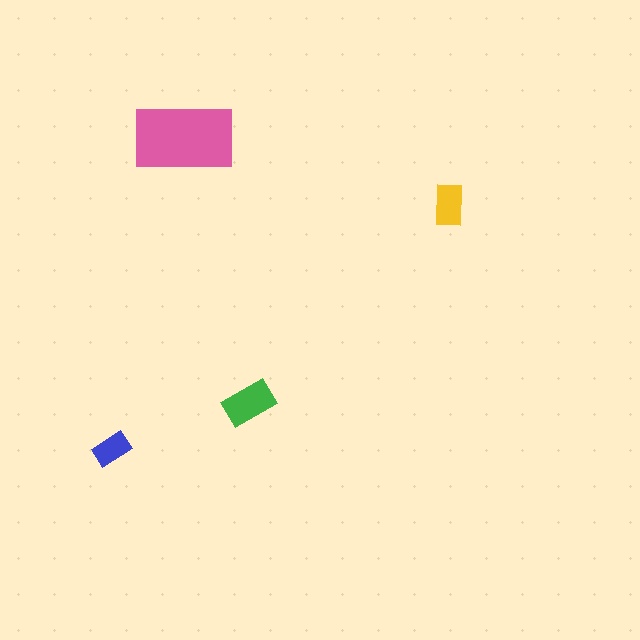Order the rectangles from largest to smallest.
the pink one, the green one, the yellow one, the blue one.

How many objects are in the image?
There are 4 objects in the image.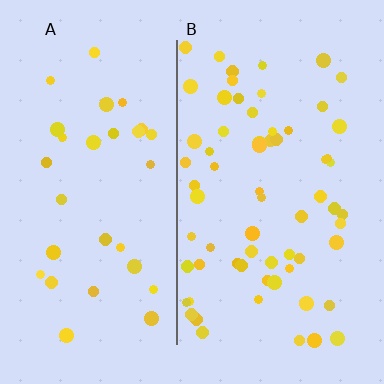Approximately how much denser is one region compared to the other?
Approximately 2.1× — region B over region A.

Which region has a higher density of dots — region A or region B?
B (the right).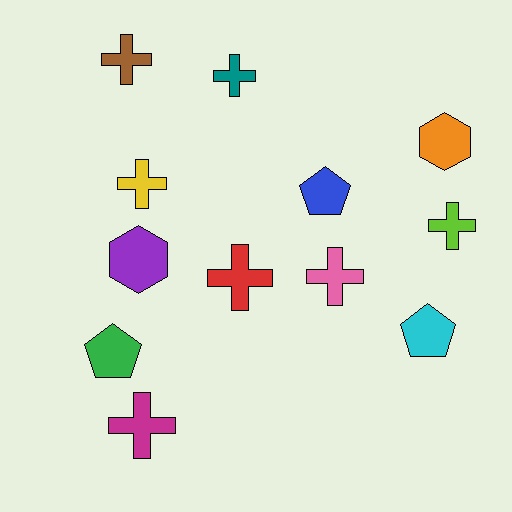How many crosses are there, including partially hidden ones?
There are 7 crosses.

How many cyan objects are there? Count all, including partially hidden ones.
There is 1 cyan object.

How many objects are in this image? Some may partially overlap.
There are 12 objects.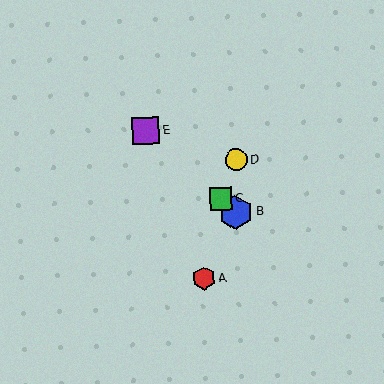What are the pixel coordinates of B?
Object B is at (236, 212).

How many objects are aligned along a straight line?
3 objects (B, C, E) are aligned along a straight line.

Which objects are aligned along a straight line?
Objects B, C, E are aligned along a straight line.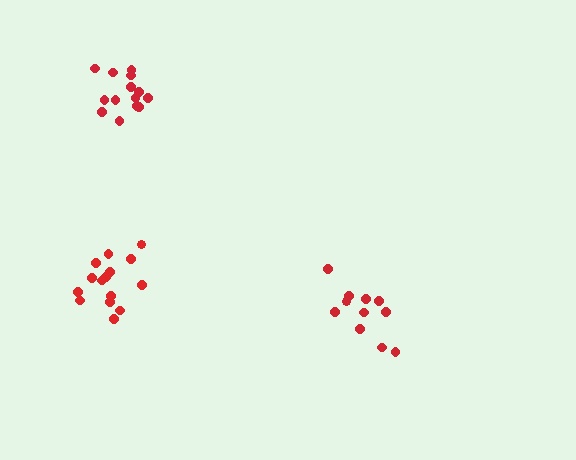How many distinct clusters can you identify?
There are 3 distinct clusters.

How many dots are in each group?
Group 1: 11 dots, Group 2: 14 dots, Group 3: 15 dots (40 total).